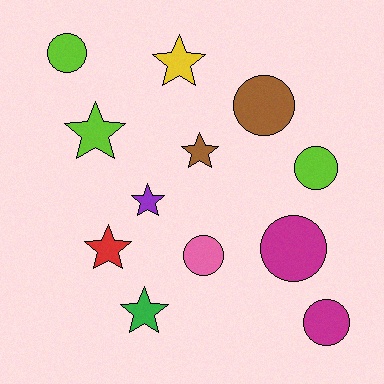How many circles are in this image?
There are 6 circles.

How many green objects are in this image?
There is 1 green object.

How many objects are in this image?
There are 12 objects.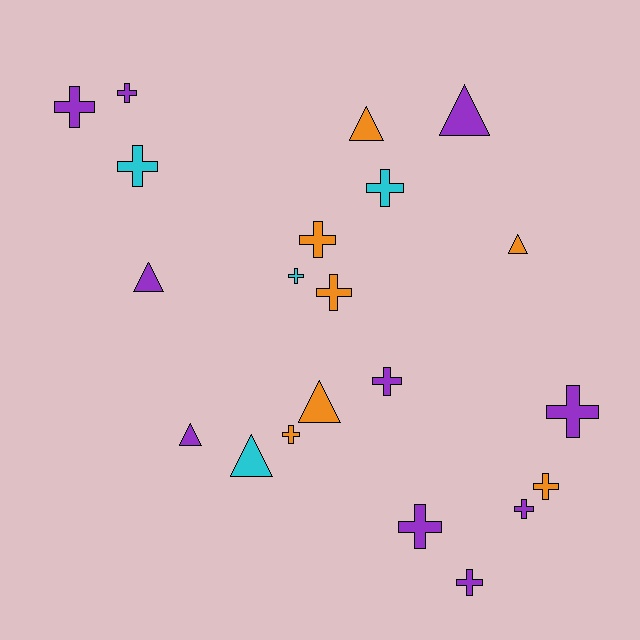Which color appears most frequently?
Purple, with 10 objects.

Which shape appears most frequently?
Cross, with 14 objects.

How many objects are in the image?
There are 21 objects.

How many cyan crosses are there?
There are 3 cyan crosses.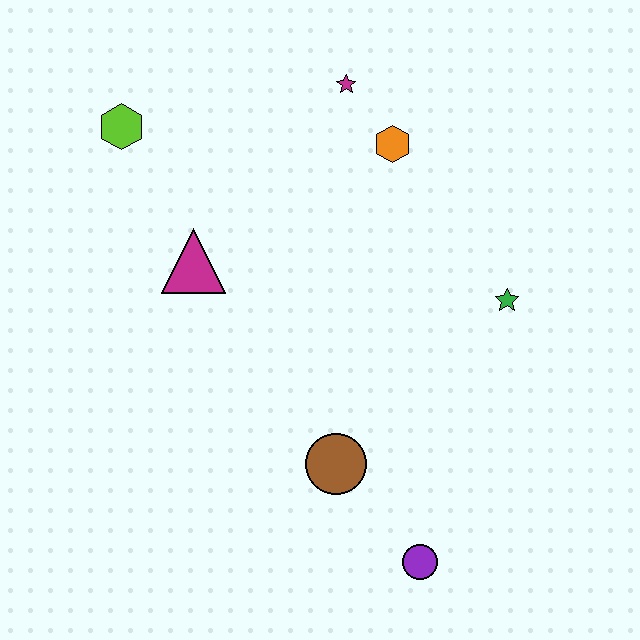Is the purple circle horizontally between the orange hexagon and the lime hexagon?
No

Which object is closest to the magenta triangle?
The lime hexagon is closest to the magenta triangle.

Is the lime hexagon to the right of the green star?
No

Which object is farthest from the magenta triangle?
The purple circle is farthest from the magenta triangle.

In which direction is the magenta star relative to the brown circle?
The magenta star is above the brown circle.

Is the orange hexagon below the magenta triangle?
No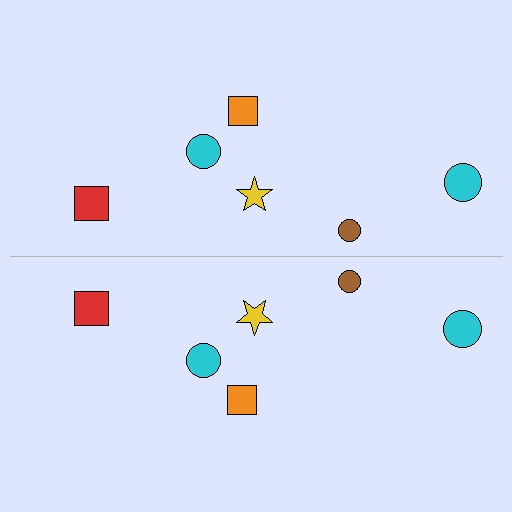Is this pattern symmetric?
Yes, this pattern has bilateral (reflection) symmetry.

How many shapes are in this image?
There are 12 shapes in this image.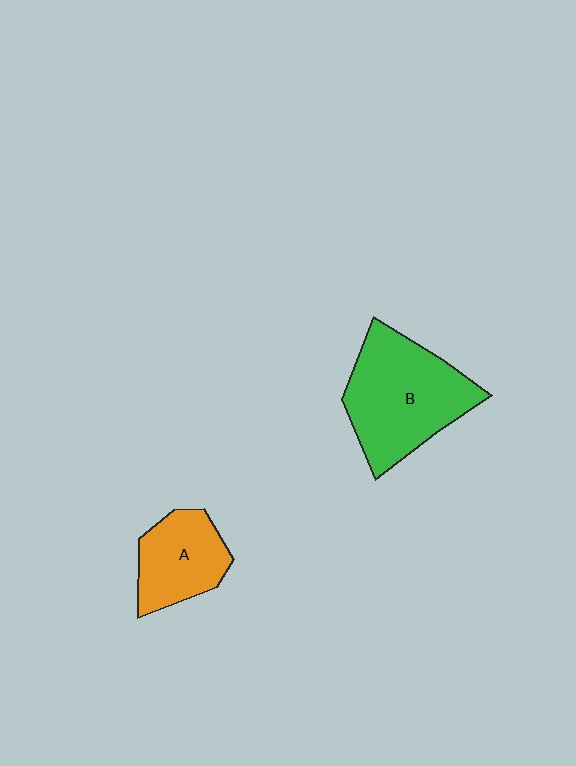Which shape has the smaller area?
Shape A (orange).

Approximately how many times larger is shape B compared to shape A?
Approximately 1.7 times.